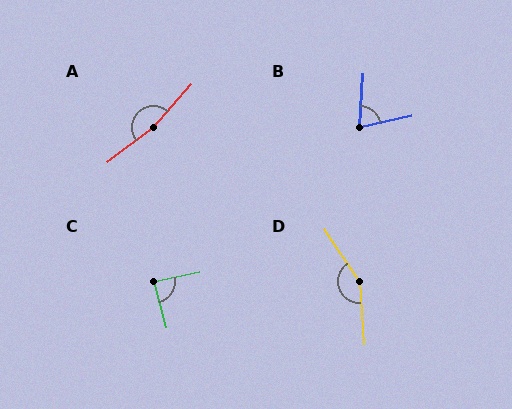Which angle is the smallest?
B, at approximately 74 degrees.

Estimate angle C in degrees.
Approximately 87 degrees.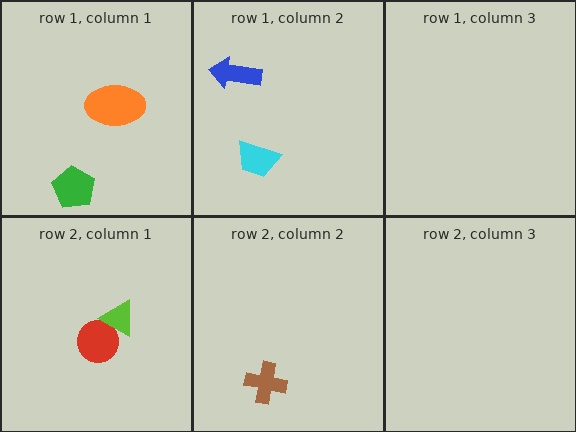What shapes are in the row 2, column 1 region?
The red circle, the lime triangle.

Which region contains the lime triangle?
The row 2, column 1 region.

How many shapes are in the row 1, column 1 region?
2.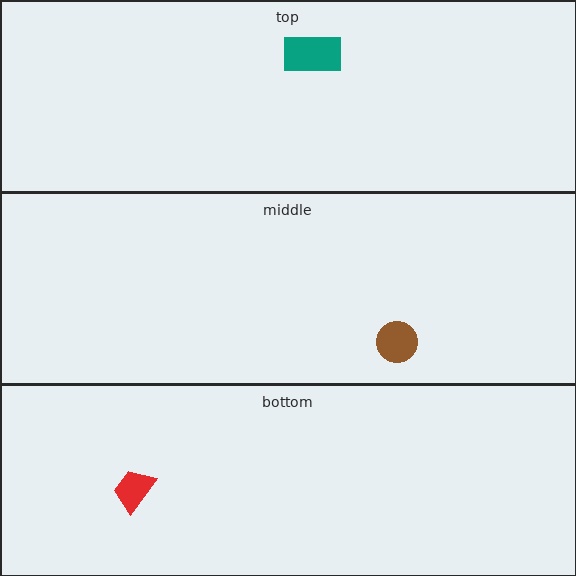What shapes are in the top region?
The teal rectangle.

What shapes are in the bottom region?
The red trapezoid.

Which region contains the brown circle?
The middle region.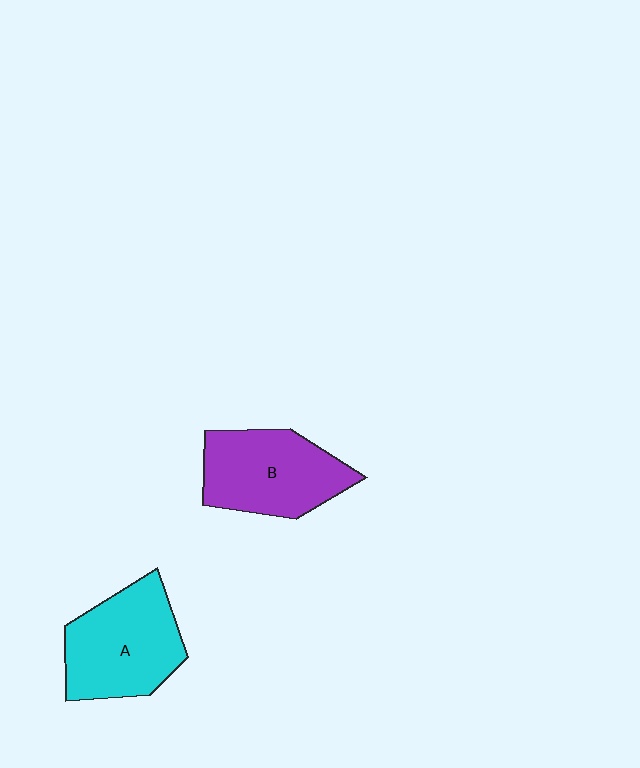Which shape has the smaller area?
Shape B (purple).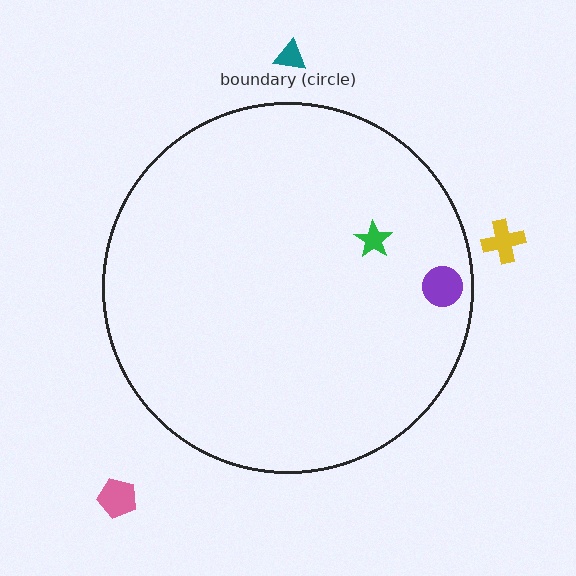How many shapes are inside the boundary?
2 inside, 3 outside.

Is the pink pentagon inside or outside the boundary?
Outside.